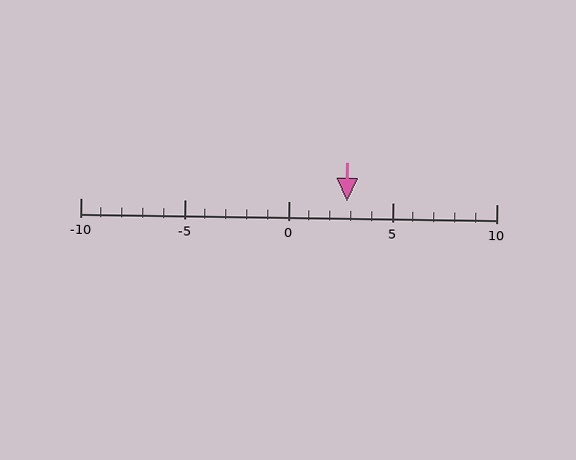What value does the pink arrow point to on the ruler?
The pink arrow points to approximately 3.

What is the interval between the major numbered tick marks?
The major tick marks are spaced 5 units apart.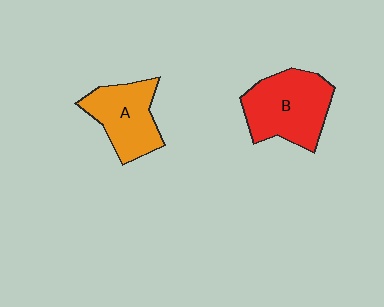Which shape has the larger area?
Shape B (red).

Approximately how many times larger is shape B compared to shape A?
Approximately 1.3 times.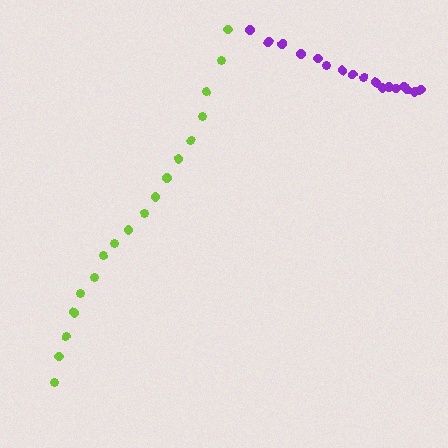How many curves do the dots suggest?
There are 2 distinct paths.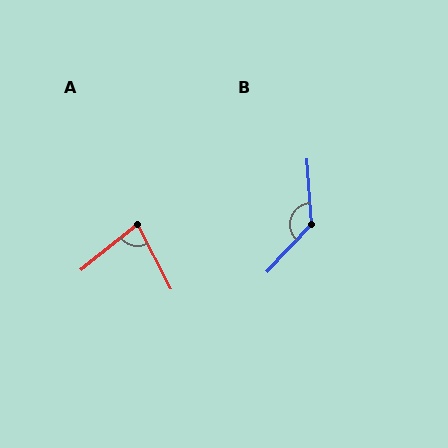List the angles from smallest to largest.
A (79°), B (133°).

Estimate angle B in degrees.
Approximately 133 degrees.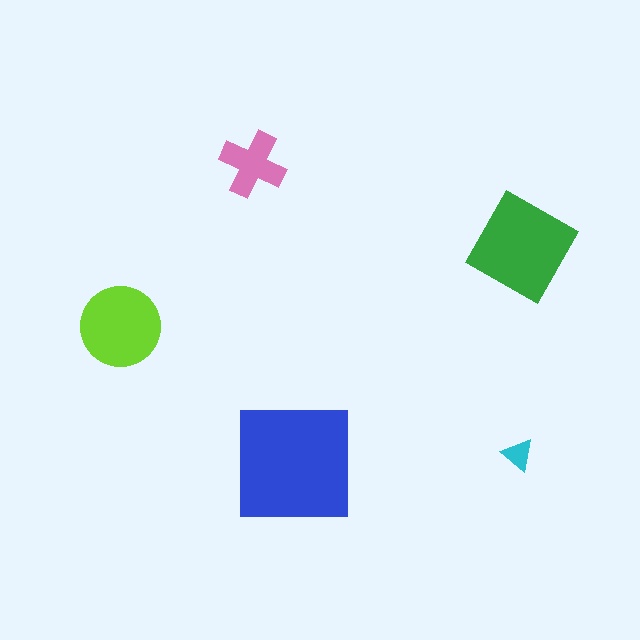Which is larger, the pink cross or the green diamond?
The green diamond.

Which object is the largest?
The blue square.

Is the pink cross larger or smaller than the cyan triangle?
Larger.